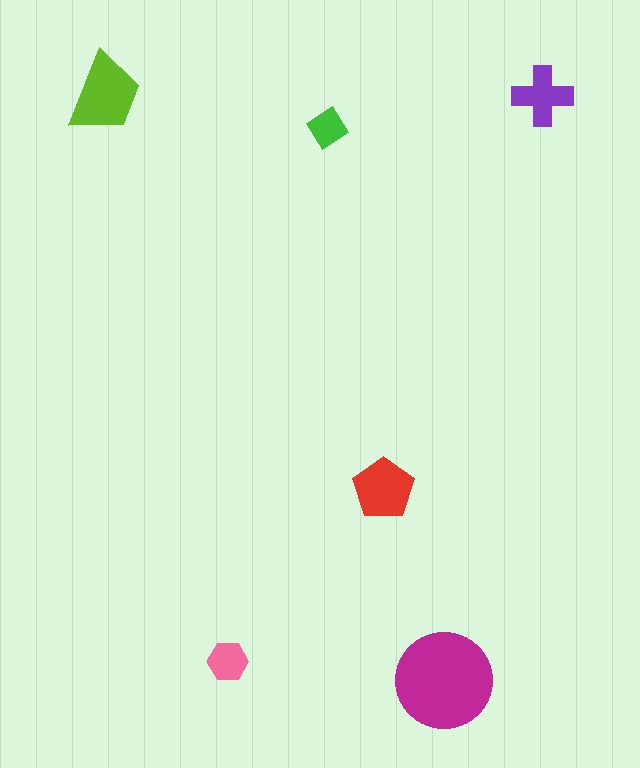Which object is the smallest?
The green diamond.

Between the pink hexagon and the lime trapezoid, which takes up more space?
The lime trapezoid.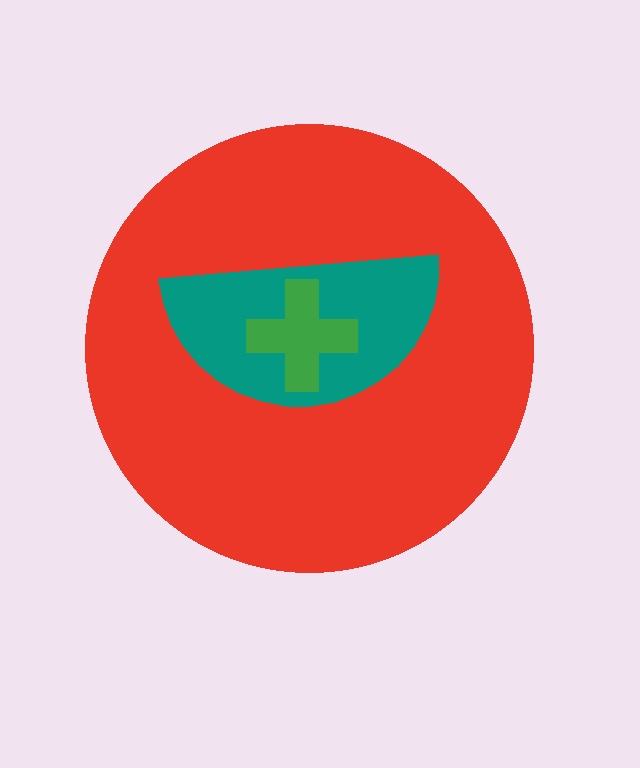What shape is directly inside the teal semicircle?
The green cross.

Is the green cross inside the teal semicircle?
Yes.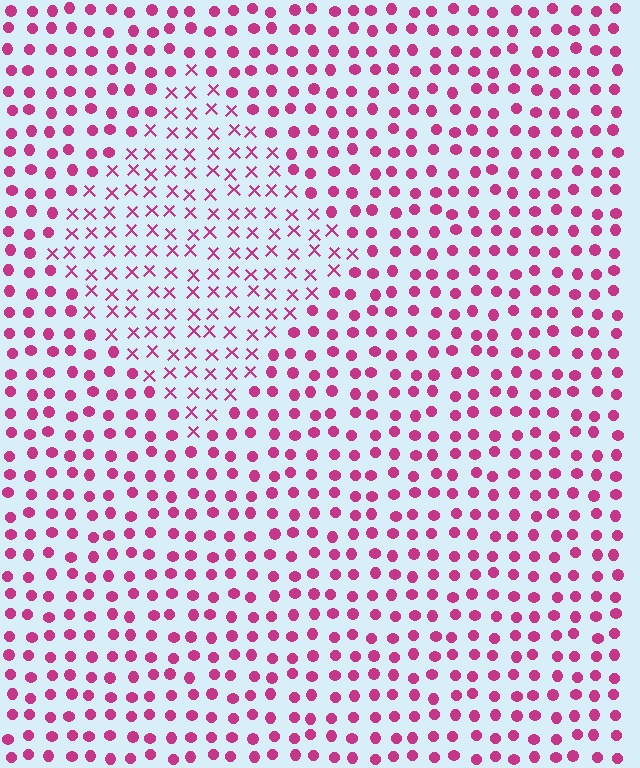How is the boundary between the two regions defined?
The boundary is defined by a change in element shape: X marks inside vs. circles outside. All elements share the same color and spacing.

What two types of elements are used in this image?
The image uses X marks inside the diamond region and circles outside it.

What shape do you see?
I see a diamond.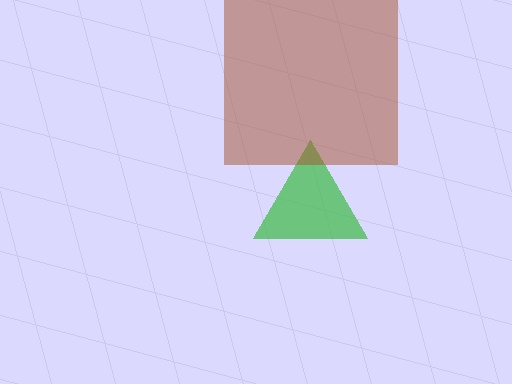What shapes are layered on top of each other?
The layered shapes are: a green triangle, a brown square.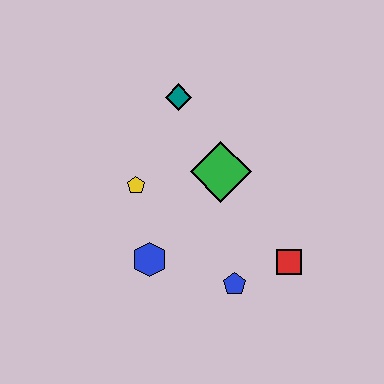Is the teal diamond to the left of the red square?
Yes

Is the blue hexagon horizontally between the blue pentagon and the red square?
No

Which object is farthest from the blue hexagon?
The teal diamond is farthest from the blue hexagon.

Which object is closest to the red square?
The blue pentagon is closest to the red square.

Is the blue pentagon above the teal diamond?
No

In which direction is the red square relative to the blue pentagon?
The red square is to the right of the blue pentagon.